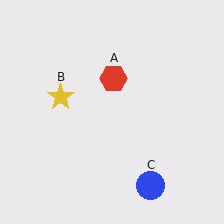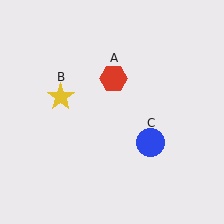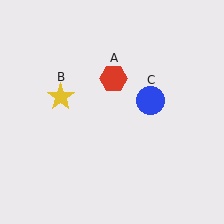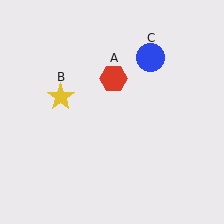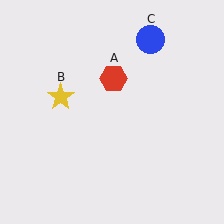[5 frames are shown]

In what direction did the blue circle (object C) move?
The blue circle (object C) moved up.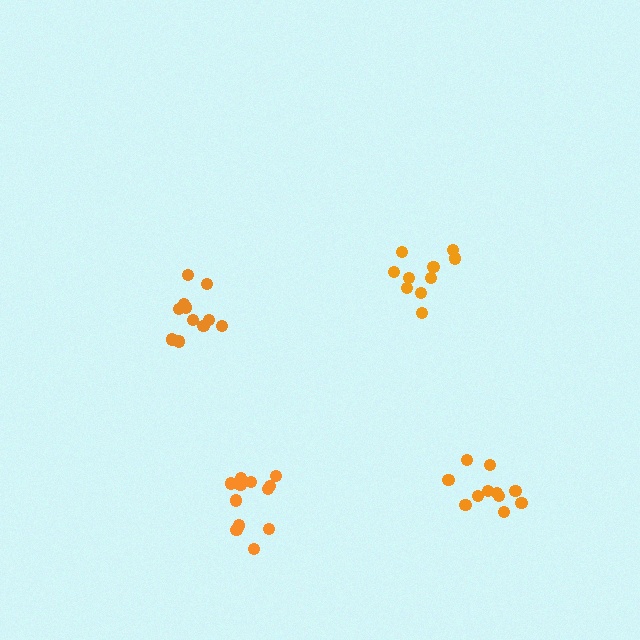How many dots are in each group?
Group 1: 10 dots, Group 2: 11 dots, Group 3: 11 dots, Group 4: 13 dots (45 total).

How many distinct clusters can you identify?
There are 4 distinct clusters.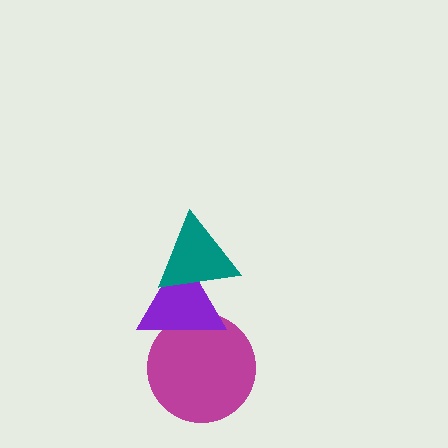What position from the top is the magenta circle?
The magenta circle is 3rd from the top.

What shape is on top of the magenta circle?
The purple triangle is on top of the magenta circle.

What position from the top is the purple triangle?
The purple triangle is 2nd from the top.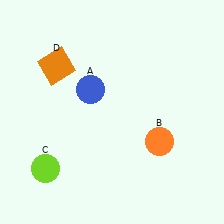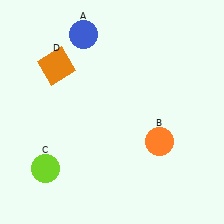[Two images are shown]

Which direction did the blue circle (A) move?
The blue circle (A) moved up.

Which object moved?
The blue circle (A) moved up.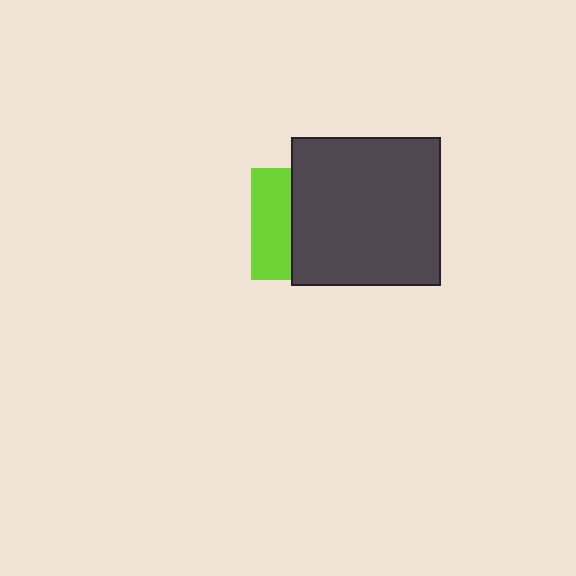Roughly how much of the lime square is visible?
A small part of it is visible (roughly 36%).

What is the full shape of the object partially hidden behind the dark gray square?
The partially hidden object is a lime square.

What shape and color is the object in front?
The object in front is a dark gray square.